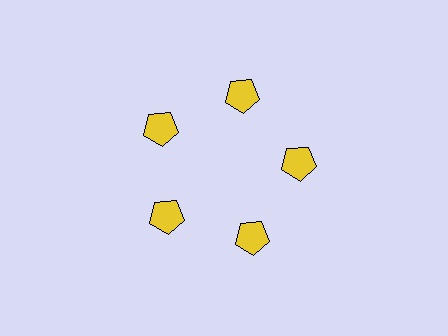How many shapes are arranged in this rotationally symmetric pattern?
There are 5 shapes, arranged in 5 groups of 1.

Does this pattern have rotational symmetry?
Yes, this pattern has 5-fold rotational symmetry. It looks the same after rotating 72 degrees around the center.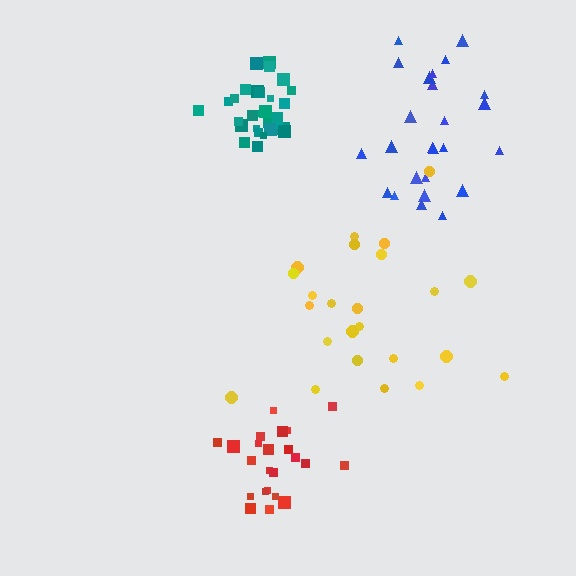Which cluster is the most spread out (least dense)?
Yellow.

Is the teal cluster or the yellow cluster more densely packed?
Teal.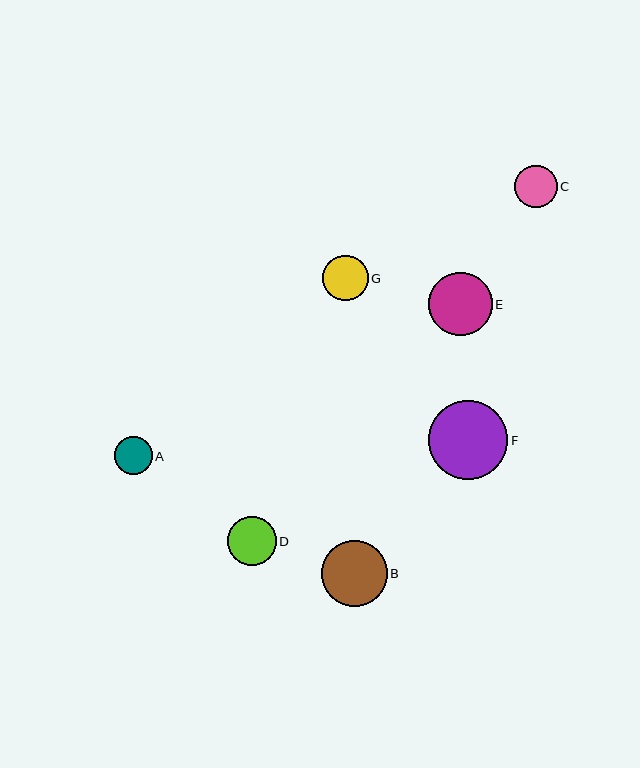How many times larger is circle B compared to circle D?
Circle B is approximately 1.3 times the size of circle D.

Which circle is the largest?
Circle F is the largest with a size of approximately 79 pixels.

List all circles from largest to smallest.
From largest to smallest: F, B, E, D, G, C, A.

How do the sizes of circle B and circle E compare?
Circle B and circle E are approximately the same size.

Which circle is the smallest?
Circle A is the smallest with a size of approximately 38 pixels.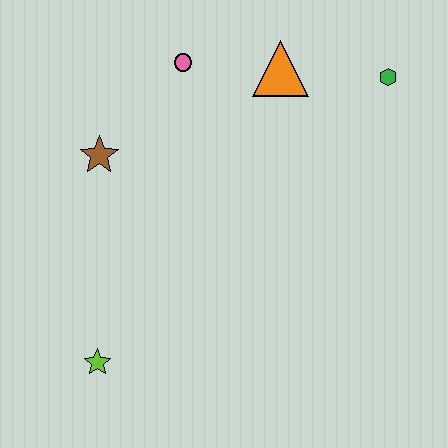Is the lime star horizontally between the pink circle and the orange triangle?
No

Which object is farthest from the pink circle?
The lime star is farthest from the pink circle.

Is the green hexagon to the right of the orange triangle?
Yes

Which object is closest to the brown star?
The pink circle is closest to the brown star.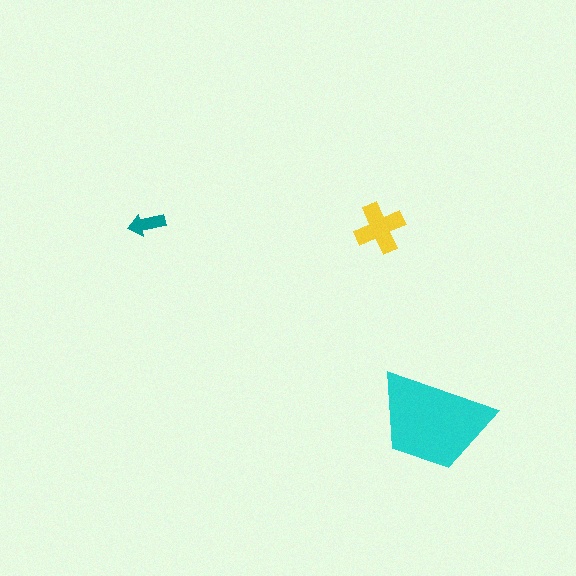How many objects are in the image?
There are 3 objects in the image.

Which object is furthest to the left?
The teal arrow is leftmost.